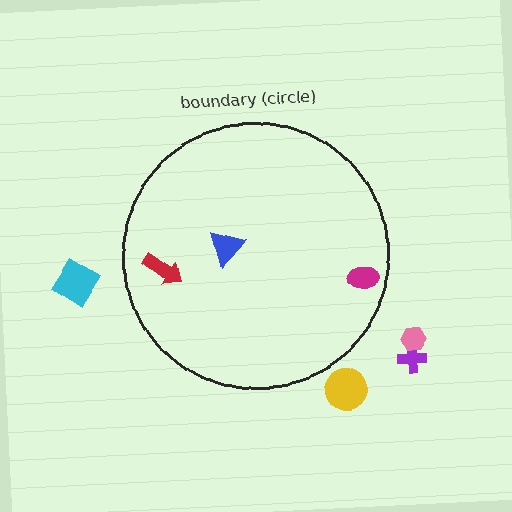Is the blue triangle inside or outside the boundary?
Inside.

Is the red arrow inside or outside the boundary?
Inside.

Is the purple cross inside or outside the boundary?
Outside.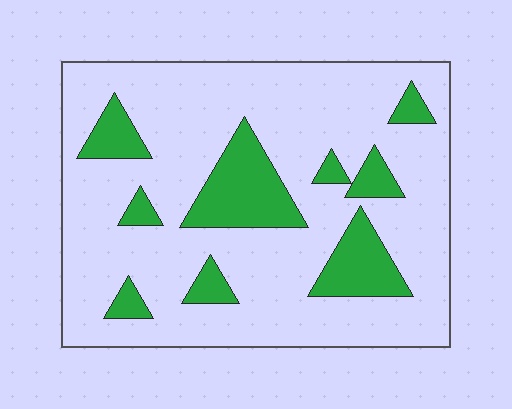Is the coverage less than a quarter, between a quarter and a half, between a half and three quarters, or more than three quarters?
Less than a quarter.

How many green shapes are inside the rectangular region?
9.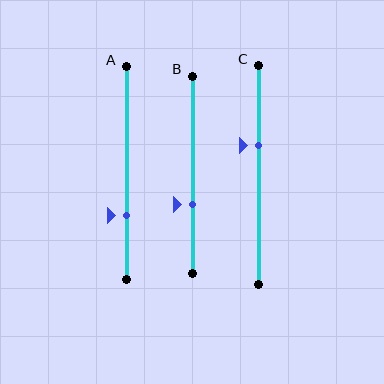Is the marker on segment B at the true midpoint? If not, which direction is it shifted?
No, the marker on segment B is shifted downward by about 15% of the segment length.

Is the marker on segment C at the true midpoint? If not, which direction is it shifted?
No, the marker on segment C is shifted upward by about 13% of the segment length.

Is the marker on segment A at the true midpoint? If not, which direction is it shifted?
No, the marker on segment A is shifted downward by about 20% of the segment length.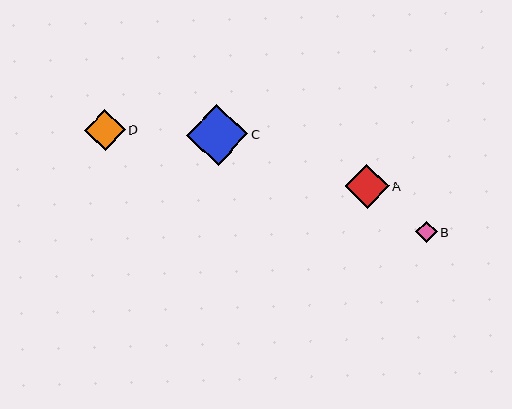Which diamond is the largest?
Diamond C is the largest with a size of approximately 61 pixels.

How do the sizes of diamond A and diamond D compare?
Diamond A and diamond D are approximately the same size.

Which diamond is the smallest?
Diamond B is the smallest with a size of approximately 22 pixels.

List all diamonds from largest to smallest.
From largest to smallest: C, A, D, B.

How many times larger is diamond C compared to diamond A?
Diamond C is approximately 1.4 times the size of diamond A.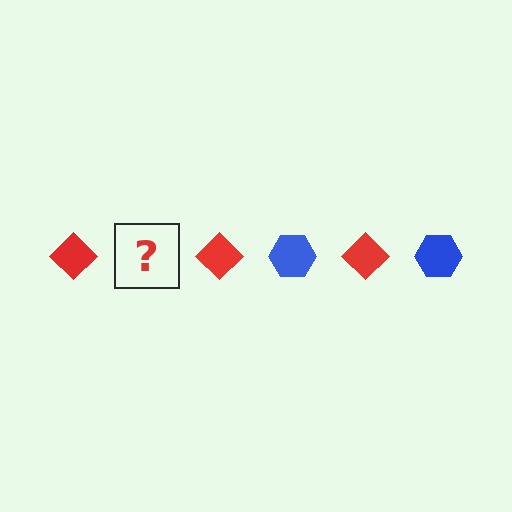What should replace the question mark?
The question mark should be replaced with a blue hexagon.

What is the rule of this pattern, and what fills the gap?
The rule is that the pattern alternates between red diamond and blue hexagon. The gap should be filled with a blue hexagon.